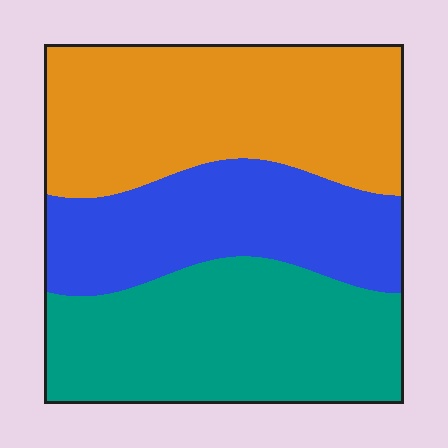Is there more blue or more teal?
Teal.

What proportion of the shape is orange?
Orange takes up between a third and a half of the shape.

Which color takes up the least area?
Blue, at roughly 25%.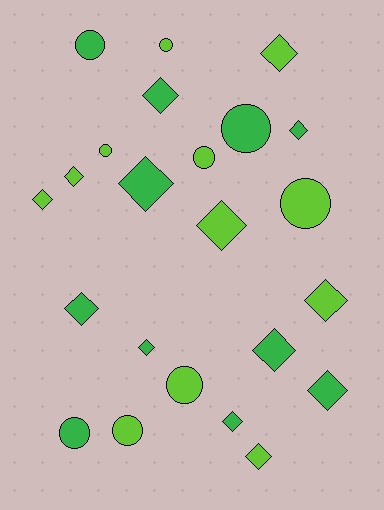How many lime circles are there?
There are 6 lime circles.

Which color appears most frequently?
Lime, with 12 objects.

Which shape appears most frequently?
Diamond, with 14 objects.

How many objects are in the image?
There are 23 objects.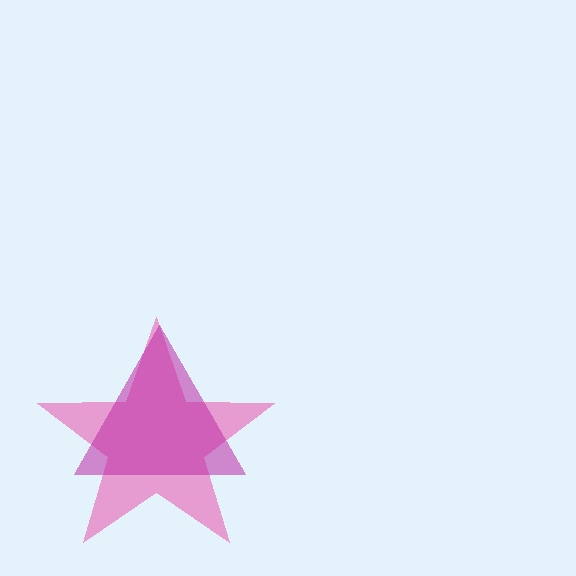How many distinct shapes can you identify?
There are 2 distinct shapes: a pink star, a magenta triangle.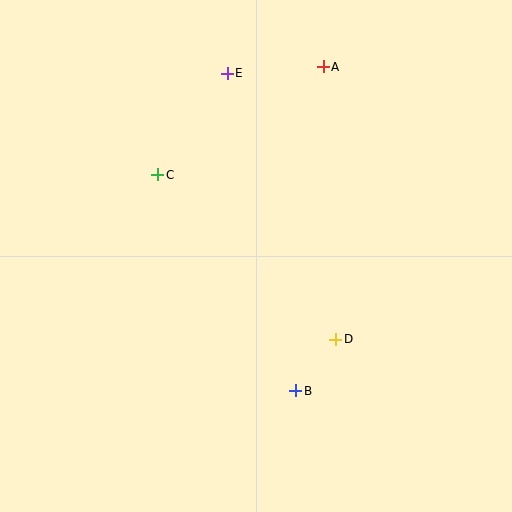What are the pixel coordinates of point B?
Point B is at (296, 391).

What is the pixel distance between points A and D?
The distance between A and D is 273 pixels.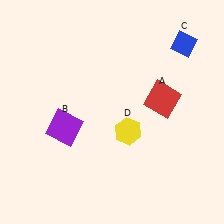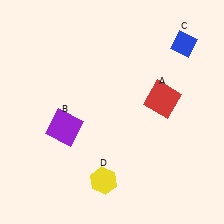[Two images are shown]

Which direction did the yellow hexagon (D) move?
The yellow hexagon (D) moved down.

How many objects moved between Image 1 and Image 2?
1 object moved between the two images.